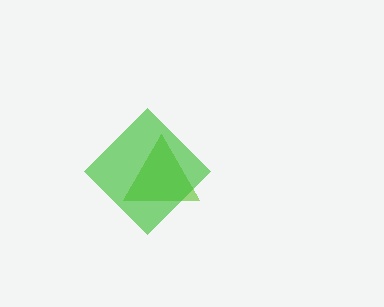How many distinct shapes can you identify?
There are 2 distinct shapes: a lime triangle, a green diamond.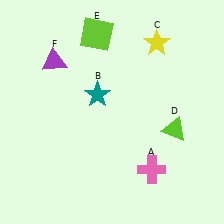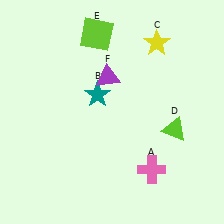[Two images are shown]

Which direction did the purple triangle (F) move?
The purple triangle (F) moved right.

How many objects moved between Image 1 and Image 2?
1 object moved between the two images.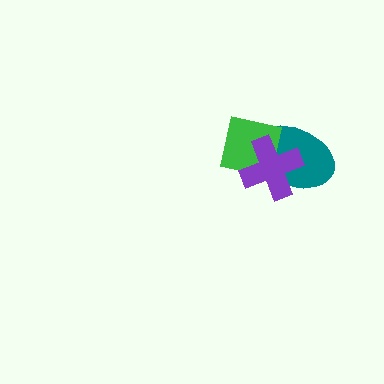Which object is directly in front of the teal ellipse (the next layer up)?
The green square is directly in front of the teal ellipse.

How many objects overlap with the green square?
2 objects overlap with the green square.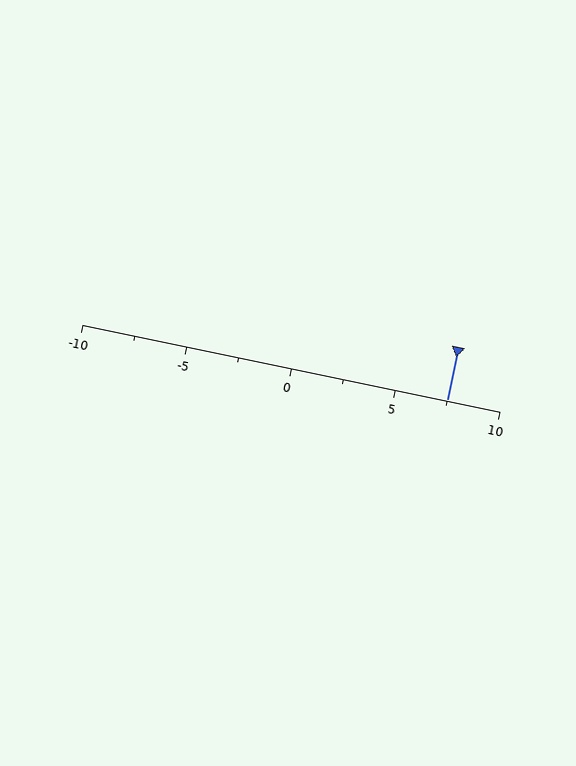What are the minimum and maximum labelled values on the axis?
The axis runs from -10 to 10.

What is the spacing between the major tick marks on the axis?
The major ticks are spaced 5 apart.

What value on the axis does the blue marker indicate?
The marker indicates approximately 7.5.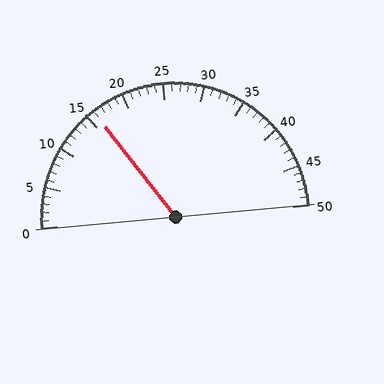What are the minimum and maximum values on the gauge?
The gauge ranges from 0 to 50.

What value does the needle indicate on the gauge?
The needle indicates approximately 16.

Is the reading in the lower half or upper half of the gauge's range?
The reading is in the lower half of the range (0 to 50).